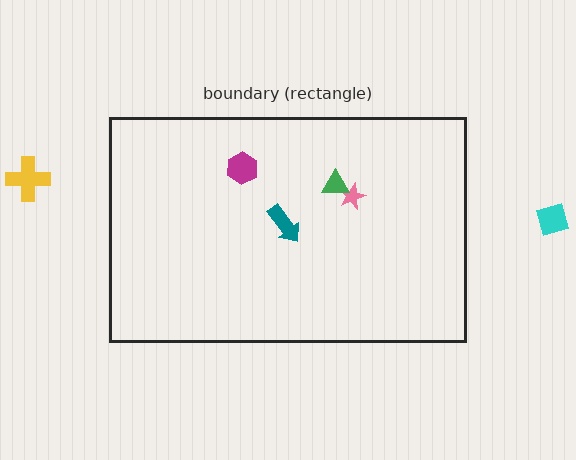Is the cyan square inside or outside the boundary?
Outside.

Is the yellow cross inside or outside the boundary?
Outside.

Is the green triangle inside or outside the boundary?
Inside.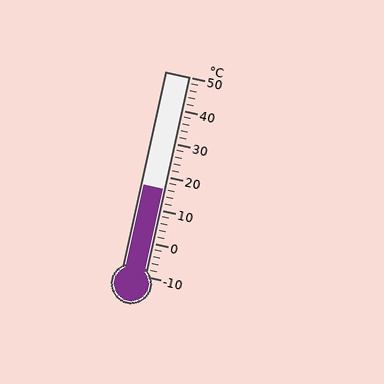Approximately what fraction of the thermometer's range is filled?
The thermometer is filled to approximately 45% of its range.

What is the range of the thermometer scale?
The thermometer scale ranges from -10°C to 50°C.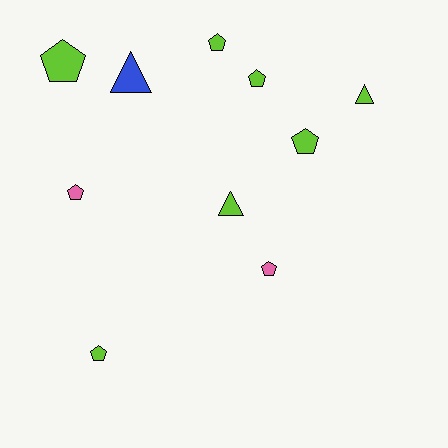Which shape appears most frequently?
Pentagon, with 7 objects.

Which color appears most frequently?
Lime, with 7 objects.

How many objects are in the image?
There are 10 objects.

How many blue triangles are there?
There is 1 blue triangle.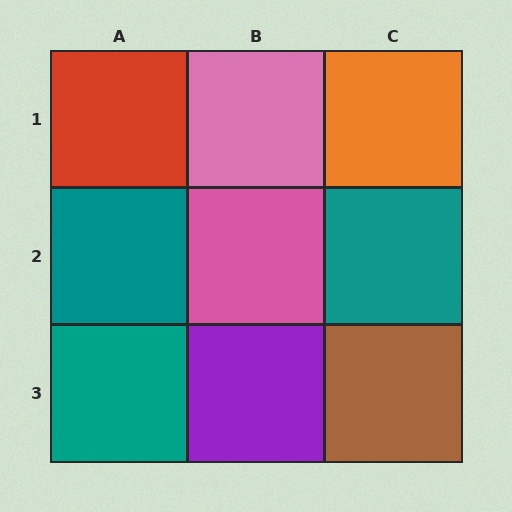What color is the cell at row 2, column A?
Teal.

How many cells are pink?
2 cells are pink.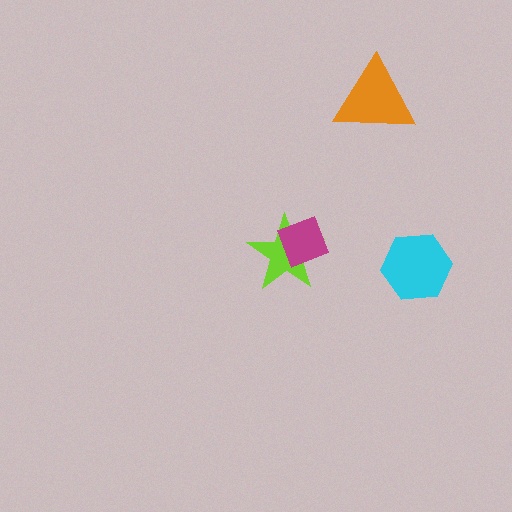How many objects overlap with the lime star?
1 object overlaps with the lime star.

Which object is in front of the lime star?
The magenta diamond is in front of the lime star.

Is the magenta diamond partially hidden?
No, no other shape covers it.